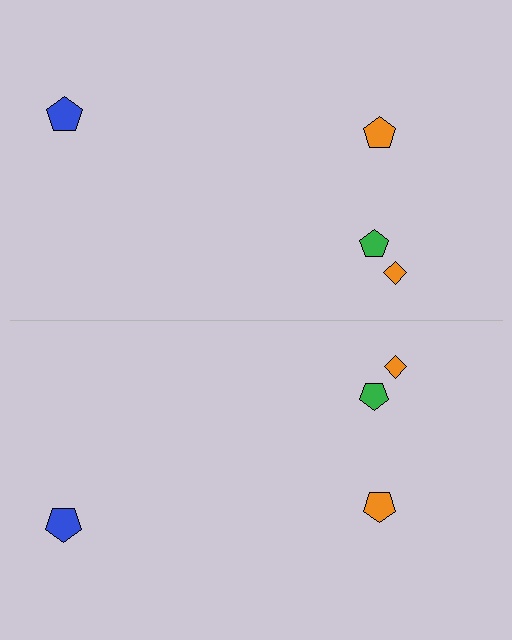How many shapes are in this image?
There are 8 shapes in this image.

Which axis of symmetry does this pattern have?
The pattern has a horizontal axis of symmetry running through the center of the image.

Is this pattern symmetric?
Yes, this pattern has bilateral (reflection) symmetry.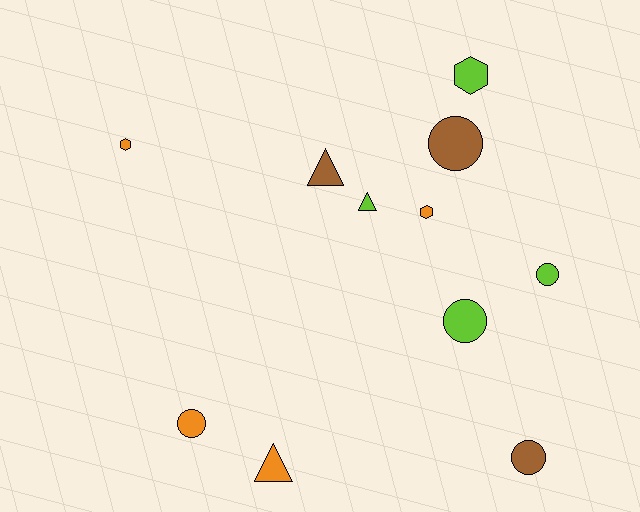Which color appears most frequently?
Orange, with 4 objects.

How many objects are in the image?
There are 11 objects.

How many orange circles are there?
There is 1 orange circle.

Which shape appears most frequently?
Circle, with 5 objects.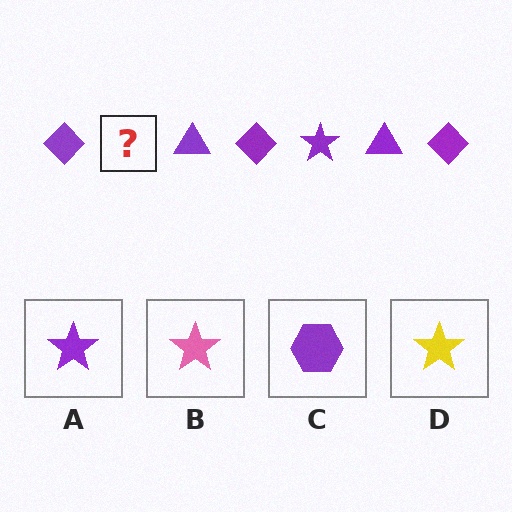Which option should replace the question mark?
Option A.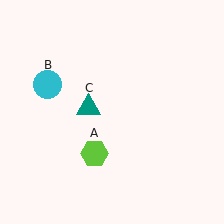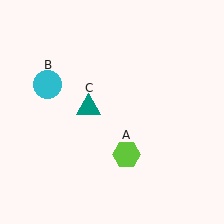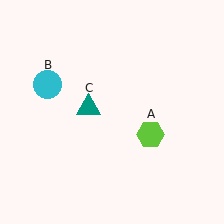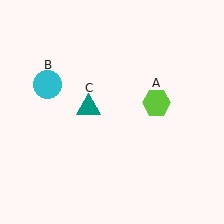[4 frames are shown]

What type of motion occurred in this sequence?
The lime hexagon (object A) rotated counterclockwise around the center of the scene.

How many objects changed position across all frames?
1 object changed position: lime hexagon (object A).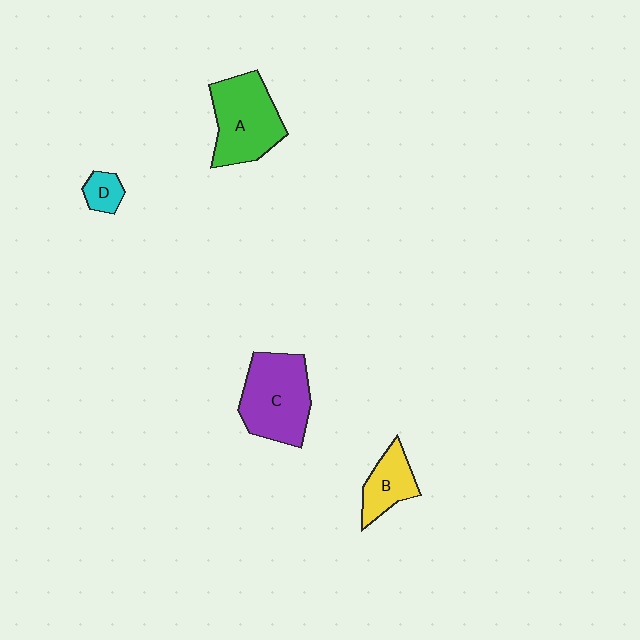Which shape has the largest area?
Shape C (purple).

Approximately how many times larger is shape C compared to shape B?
Approximately 2.0 times.